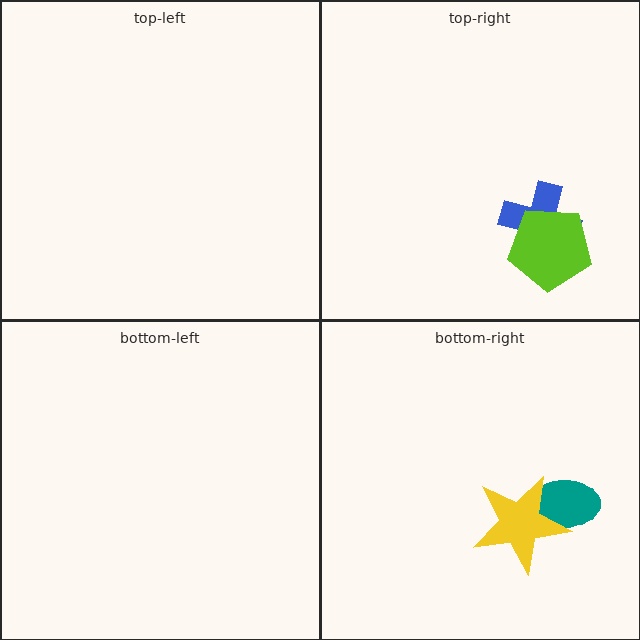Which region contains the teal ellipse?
The bottom-right region.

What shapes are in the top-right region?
The blue cross, the lime pentagon.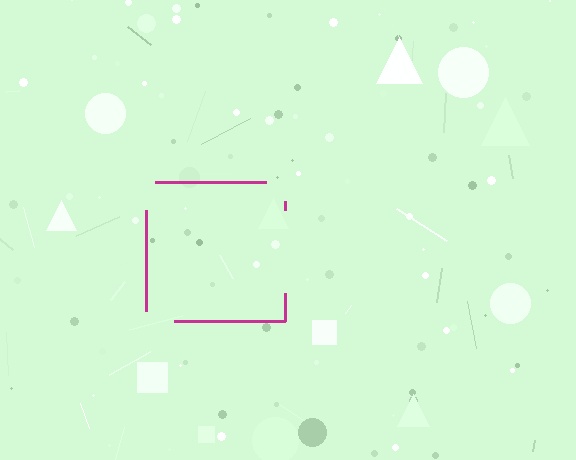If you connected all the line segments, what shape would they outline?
They would outline a square.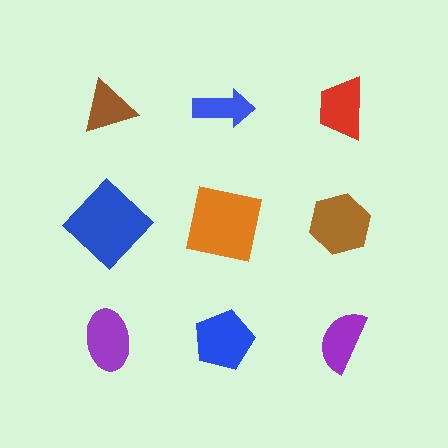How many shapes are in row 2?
3 shapes.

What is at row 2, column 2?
An orange square.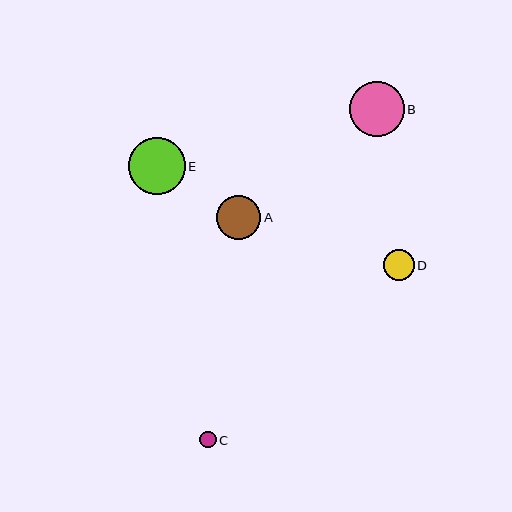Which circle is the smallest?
Circle C is the smallest with a size of approximately 16 pixels.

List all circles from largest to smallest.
From largest to smallest: E, B, A, D, C.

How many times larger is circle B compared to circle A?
Circle B is approximately 1.2 times the size of circle A.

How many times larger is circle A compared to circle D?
Circle A is approximately 1.4 times the size of circle D.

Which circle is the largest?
Circle E is the largest with a size of approximately 57 pixels.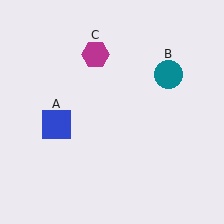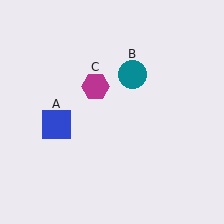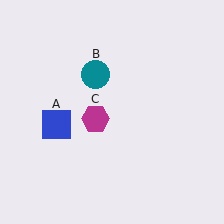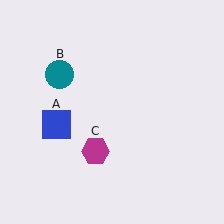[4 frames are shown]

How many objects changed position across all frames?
2 objects changed position: teal circle (object B), magenta hexagon (object C).